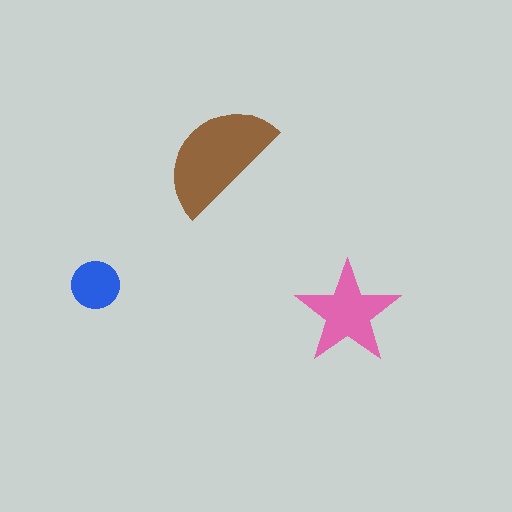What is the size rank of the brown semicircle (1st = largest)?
1st.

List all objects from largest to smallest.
The brown semicircle, the pink star, the blue circle.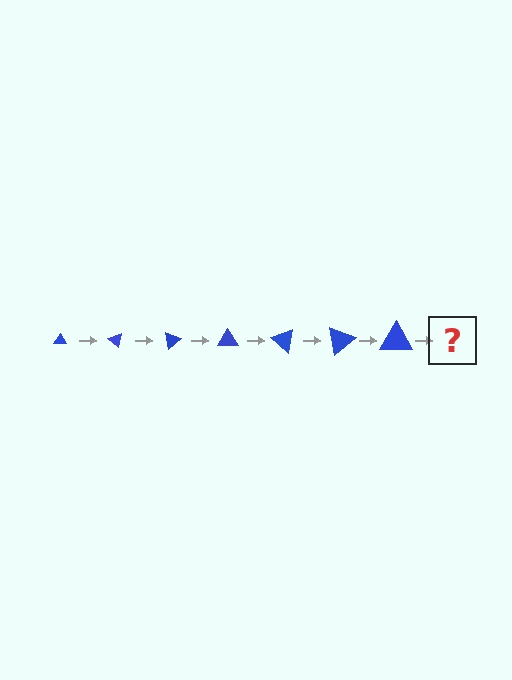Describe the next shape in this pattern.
It should be a triangle, larger than the previous one and rotated 280 degrees from the start.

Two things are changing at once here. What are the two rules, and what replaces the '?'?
The two rules are that the triangle grows larger each step and it rotates 40 degrees each step. The '?' should be a triangle, larger than the previous one and rotated 280 degrees from the start.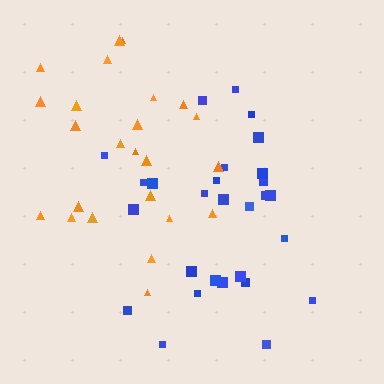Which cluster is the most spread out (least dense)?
Orange.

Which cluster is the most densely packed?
Blue.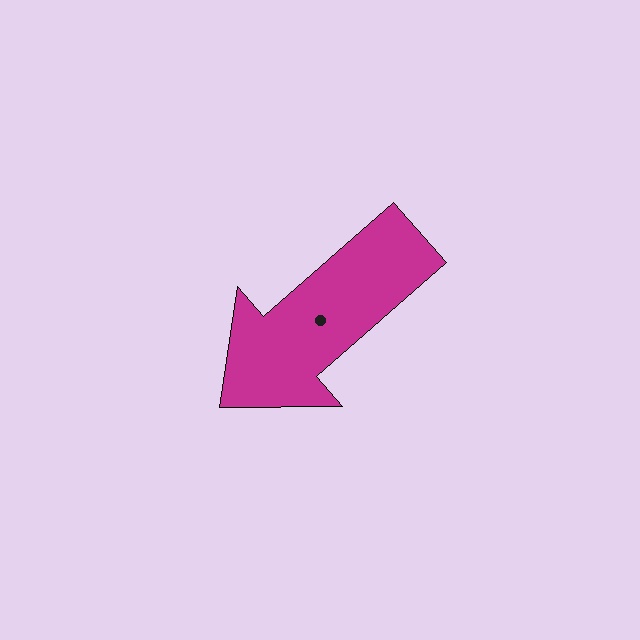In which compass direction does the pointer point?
Southwest.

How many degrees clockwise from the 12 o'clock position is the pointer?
Approximately 229 degrees.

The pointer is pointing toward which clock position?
Roughly 8 o'clock.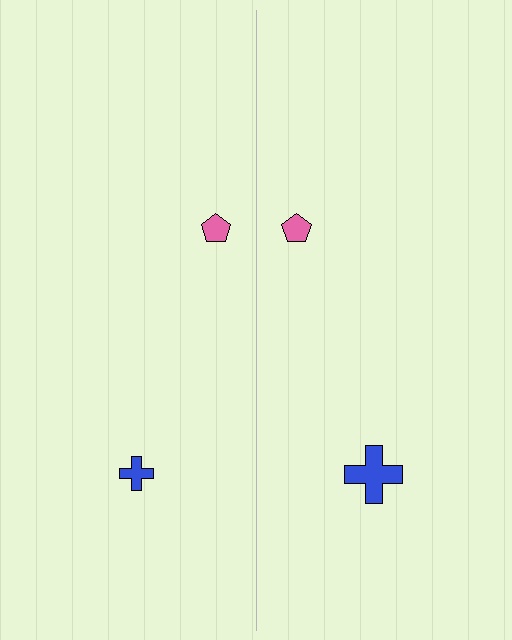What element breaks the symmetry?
The blue cross on the right side has a different size than its mirror counterpart.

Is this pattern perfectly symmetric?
No, the pattern is not perfectly symmetric. The blue cross on the right side has a different size than its mirror counterpart.